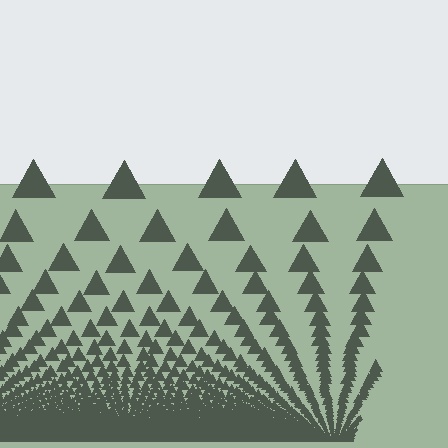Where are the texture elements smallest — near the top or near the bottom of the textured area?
Near the bottom.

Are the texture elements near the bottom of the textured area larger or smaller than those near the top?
Smaller. The gradient is inverted — elements near the bottom are smaller and denser.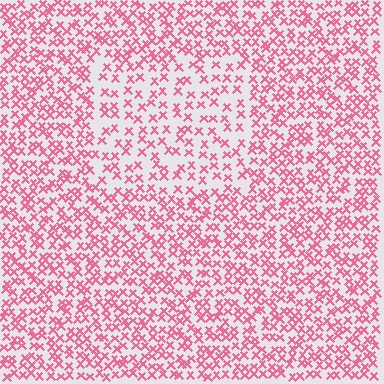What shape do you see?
I see a rectangle.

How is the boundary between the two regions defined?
The boundary is defined by a change in element density (approximately 1.8x ratio). All elements are the same color, size, and shape.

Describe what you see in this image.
The image contains small pink elements arranged at two different densities. A rectangle-shaped region is visible where the elements are less densely packed than the surrounding area.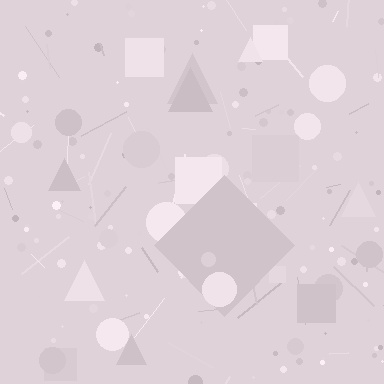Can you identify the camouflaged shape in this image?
The camouflaged shape is a diamond.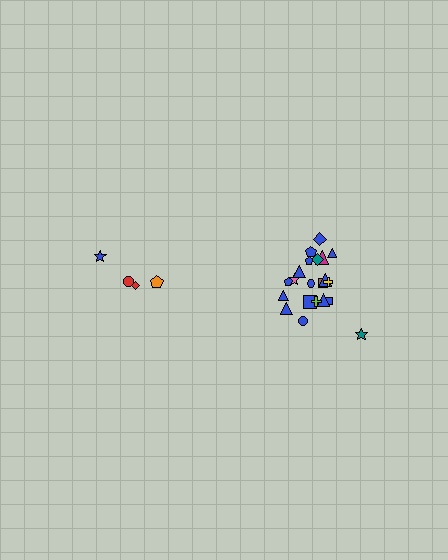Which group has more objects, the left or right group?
The right group.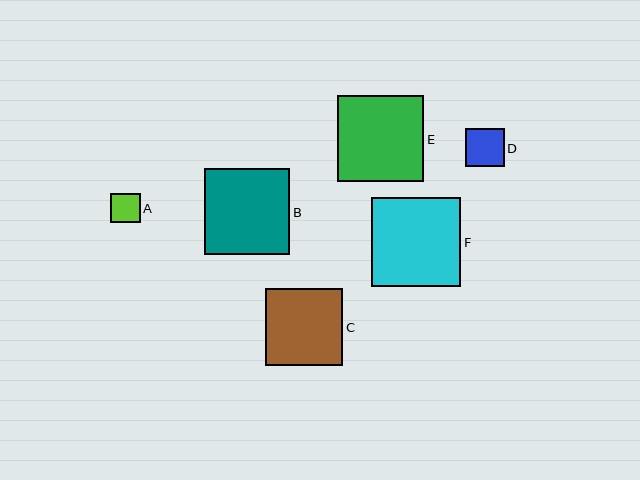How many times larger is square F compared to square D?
Square F is approximately 2.3 times the size of square D.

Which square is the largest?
Square F is the largest with a size of approximately 89 pixels.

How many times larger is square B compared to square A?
Square B is approximately 2.9 times the size of square A.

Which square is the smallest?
Square A is the smallest with a size of approximately 29 pixels.